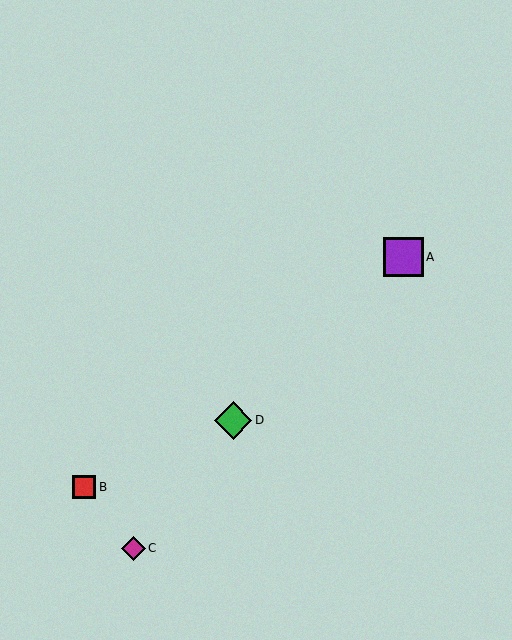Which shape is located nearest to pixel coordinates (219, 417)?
The green diamond (labeled D) at (233, 420) is nearest to that location.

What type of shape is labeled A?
Shape A is a purple square.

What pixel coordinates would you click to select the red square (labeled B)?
Click at (84, 487) to select the red square B.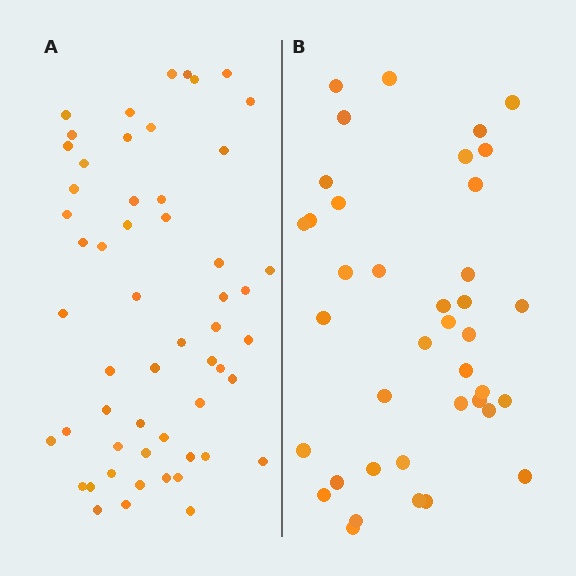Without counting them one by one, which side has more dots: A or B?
Region A (the left region) has more dots.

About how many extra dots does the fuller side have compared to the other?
Region A has approximately 15 more dots than region B.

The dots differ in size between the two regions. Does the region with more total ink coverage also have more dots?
No. Region B has more total ink coverage because its dots are larger, but region A actually contains more individual dots. Total area can be misleading — the number of items is what matters here.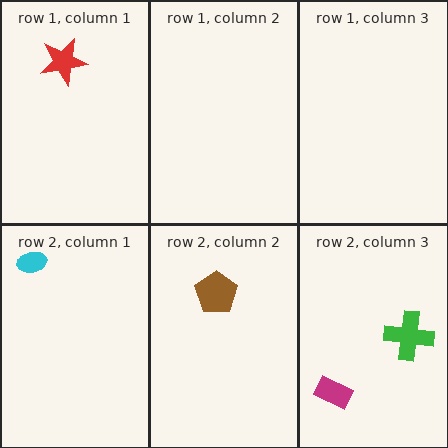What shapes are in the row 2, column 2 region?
The brown pentagon.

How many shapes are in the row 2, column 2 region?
1.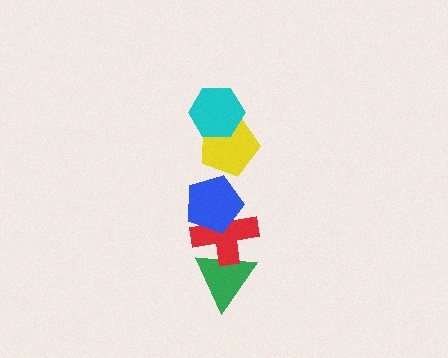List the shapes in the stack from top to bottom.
From top to bottom: the cyan hexagon, the yellow pentagon, the blue pentagon, the red cross, the green triangle.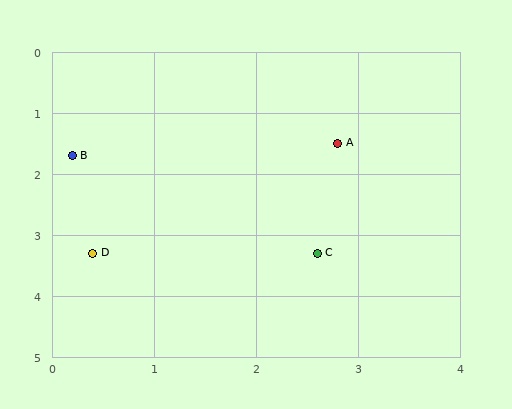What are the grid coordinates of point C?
Point C is at approximately (2.6, 3.3).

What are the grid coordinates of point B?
Point B is at approximately (0.2, 1.7).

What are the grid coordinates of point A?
Point A is at approximately (2.8, 1.5).